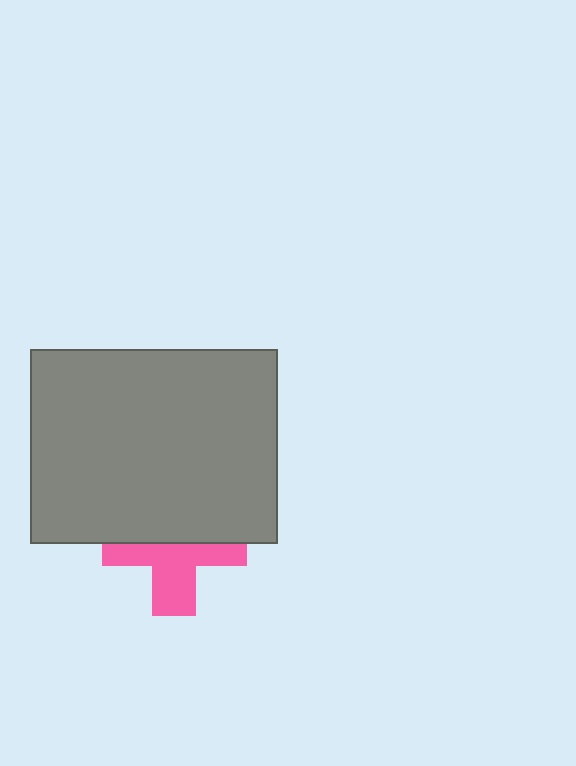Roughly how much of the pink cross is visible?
About half of it is visible (roughly 50%).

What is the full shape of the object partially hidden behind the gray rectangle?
The partially hidden object is a pink cross.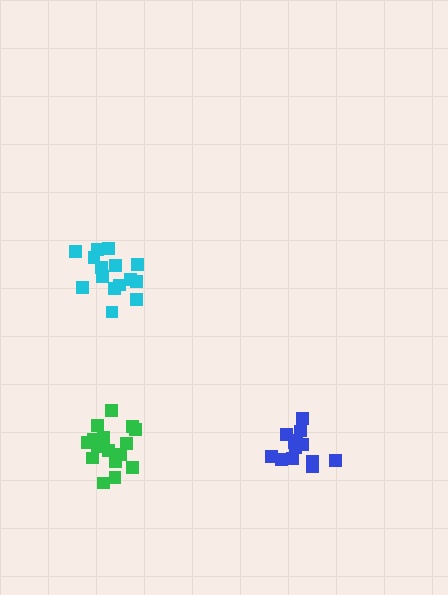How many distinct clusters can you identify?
There are 3 distinct clusters.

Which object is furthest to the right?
The blue cluster is rightmost.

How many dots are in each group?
Group 1: 15 dots, Group 2: 13 dots, Group 3: 16 dots (44 total).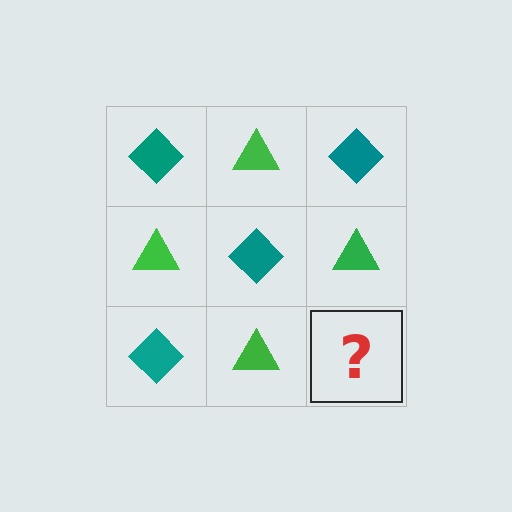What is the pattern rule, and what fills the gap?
The rule is that it alternates teal diamond and green triangle in a checkerboard pattern. The gap should be filled with a teal diamond.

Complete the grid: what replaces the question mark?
The question mark should be replaced with a teal diamond.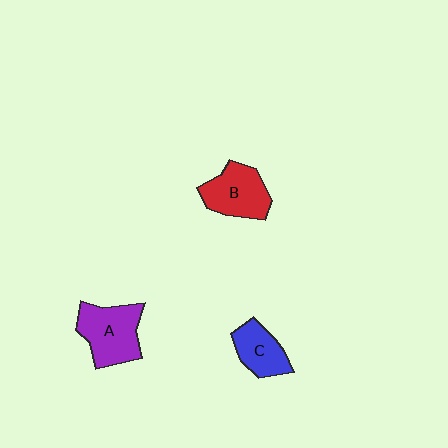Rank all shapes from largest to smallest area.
From largest to smallest: A (purple), B (red), C (blue).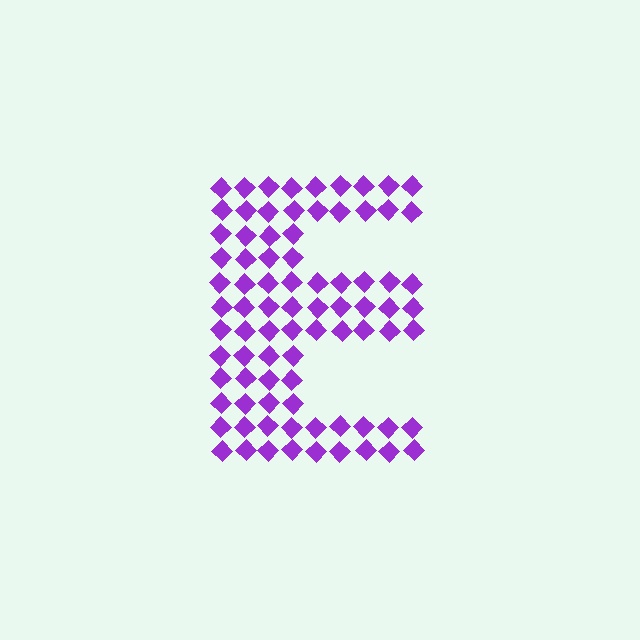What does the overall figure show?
The overall figure shows the letter E.